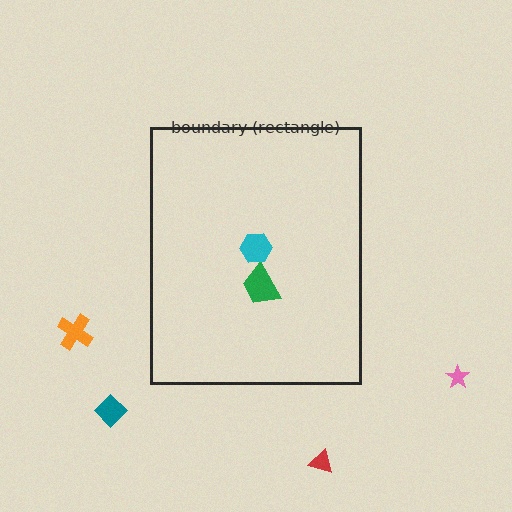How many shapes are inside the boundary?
2 inside, 4 outside.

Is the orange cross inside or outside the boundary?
Outside.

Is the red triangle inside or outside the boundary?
Outside.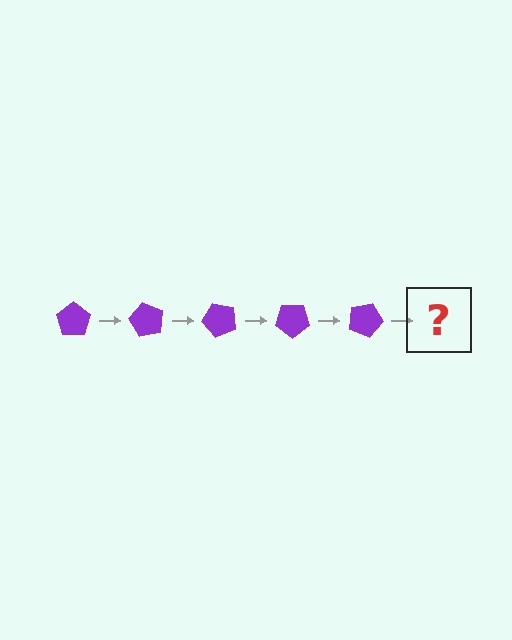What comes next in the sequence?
The next element should be a purple pentagon rotated 300 degrees.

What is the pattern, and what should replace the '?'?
The pattern is that the pentagon rotates 60 degrees each step. The '?' should be a purple pentagon rotated 300 degrees.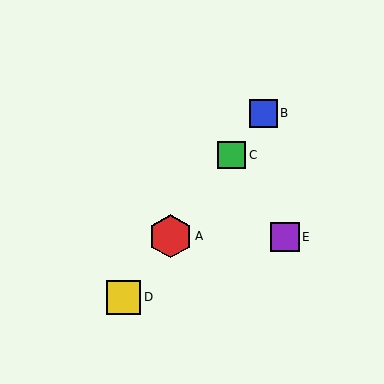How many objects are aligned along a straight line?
4 objects (A, B, C, D) are aligned along a straight line.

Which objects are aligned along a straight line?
Objects A, B, C, D are aligned along a straight line.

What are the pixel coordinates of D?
Object D is at (124, 297).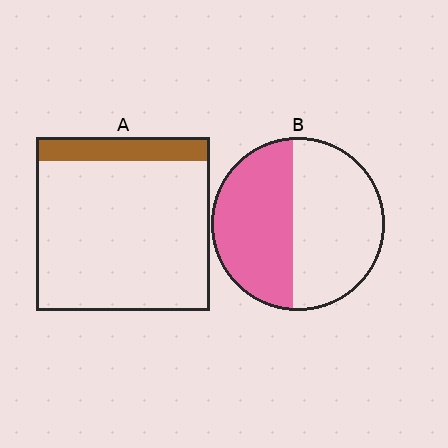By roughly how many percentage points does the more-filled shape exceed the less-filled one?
By roughly 35 percentage points (B over A).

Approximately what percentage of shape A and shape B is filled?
A is approximately 15% and B is approximately 45%.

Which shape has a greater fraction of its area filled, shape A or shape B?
Shape B.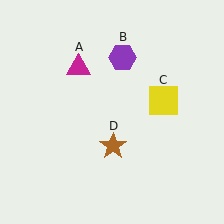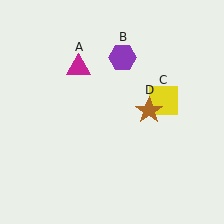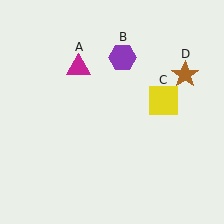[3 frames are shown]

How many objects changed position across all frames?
1 object changed position: brown star (object D).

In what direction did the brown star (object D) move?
The brown star (object D) moved up and to the right.